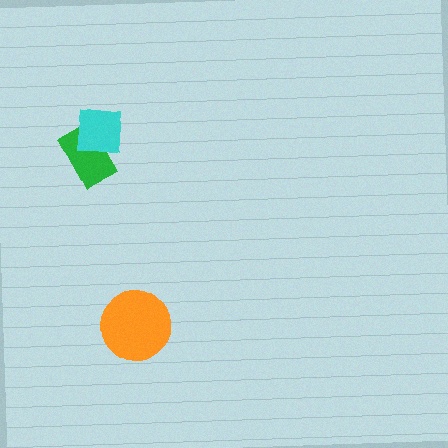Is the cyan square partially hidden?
No, no other shape covers it.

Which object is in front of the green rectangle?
The cyan square is in front of the green rectangle.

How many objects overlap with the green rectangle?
1 object overlaps with the green rectangle.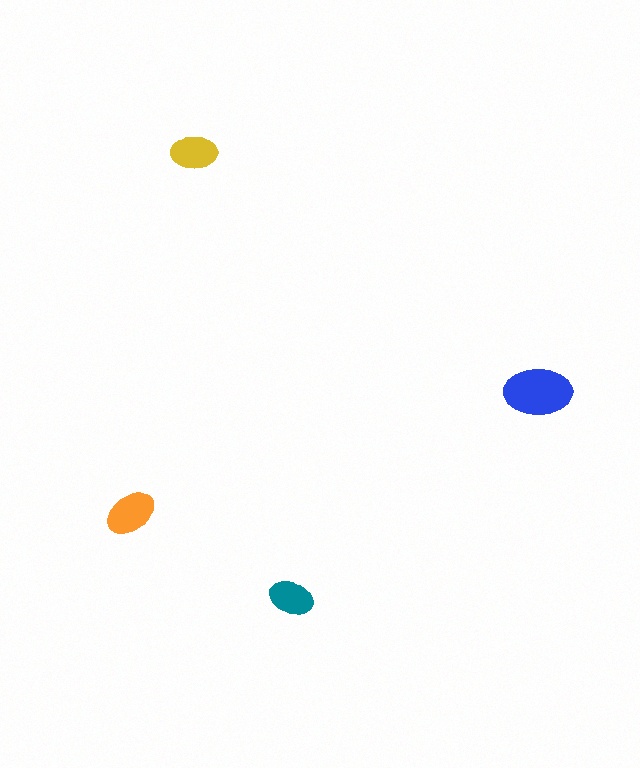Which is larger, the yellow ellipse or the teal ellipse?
The yellow one.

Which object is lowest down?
The teal ellipse is bottommost.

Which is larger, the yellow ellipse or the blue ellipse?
The blue one.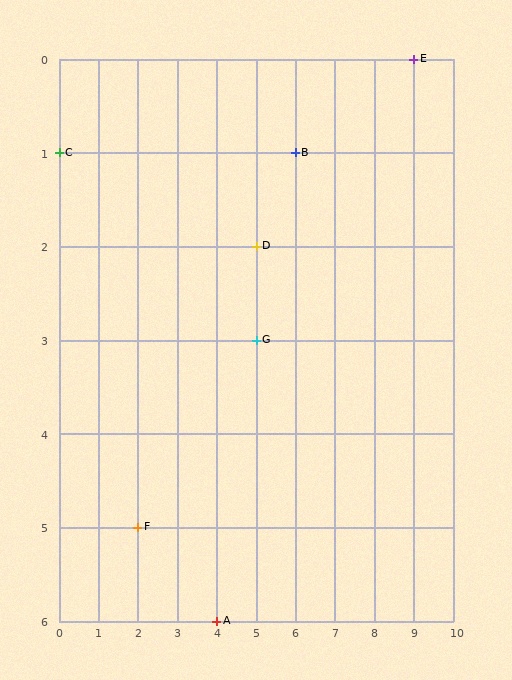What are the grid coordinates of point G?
Point G is at grid coordinates (5, 3).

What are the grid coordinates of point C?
Point C is at grid coordinates (0, 1).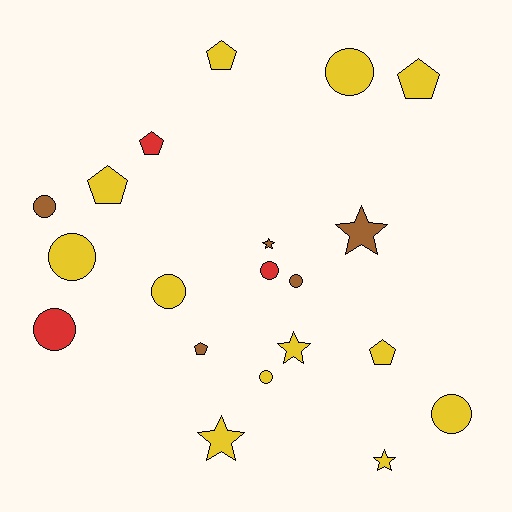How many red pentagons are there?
There is 1 red pentagon.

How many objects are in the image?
There are 20 objects.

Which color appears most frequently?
Yellow, with 12 objects.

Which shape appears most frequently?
Circle, with 9 objects.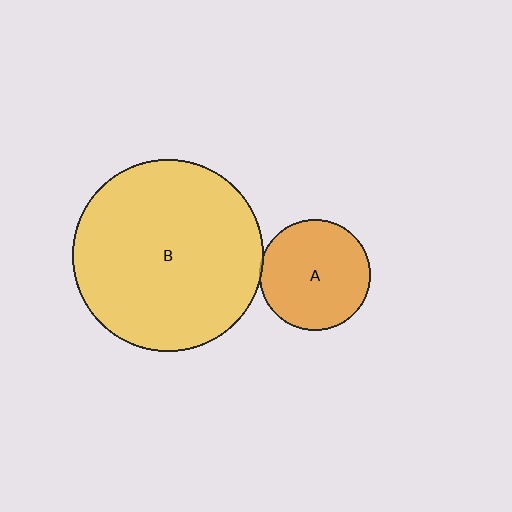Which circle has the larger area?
Circle B (yellow).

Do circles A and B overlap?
Yes.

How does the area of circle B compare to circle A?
Approximately 3.0 times.